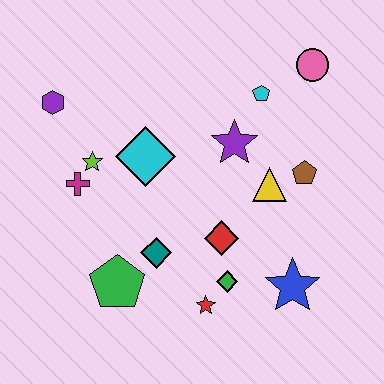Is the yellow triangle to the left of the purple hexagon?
No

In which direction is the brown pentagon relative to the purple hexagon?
The brown pentagon is to the right of the purple hexagon.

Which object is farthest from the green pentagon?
The pink circle is farthest from the green pentagon.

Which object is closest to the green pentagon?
The teal diamond is closest to the green pentagon.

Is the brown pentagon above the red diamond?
Yes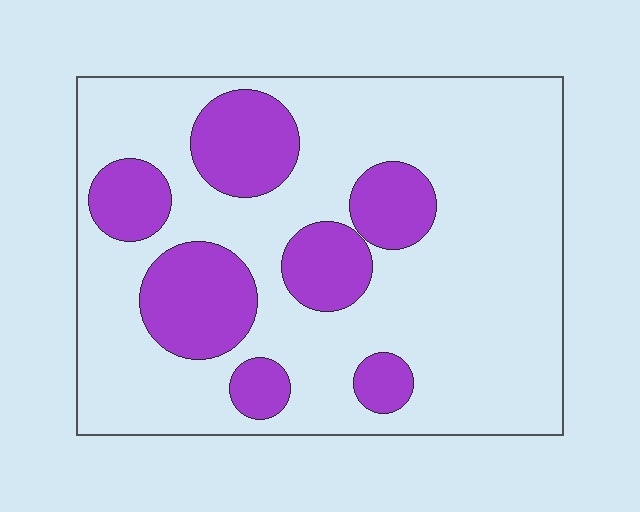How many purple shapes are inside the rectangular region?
7.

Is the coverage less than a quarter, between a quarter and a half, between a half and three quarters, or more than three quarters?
Between a quarter and a half.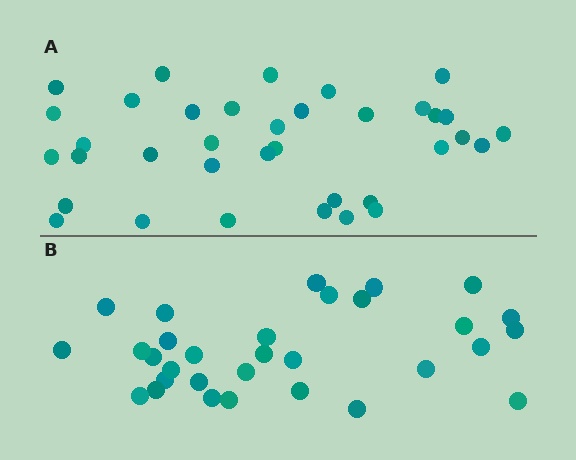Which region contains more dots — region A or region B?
Region A (the top region) has more dots.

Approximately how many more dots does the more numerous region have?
Region A has about 5 more dots than region B.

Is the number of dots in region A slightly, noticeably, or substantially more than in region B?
Region A has only slightly more — the two regions are fairly close. The ratio is roughly 1.2 to 1.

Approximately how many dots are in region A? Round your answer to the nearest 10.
About 40 dots. (The exact count is 36, which rounds to 40.)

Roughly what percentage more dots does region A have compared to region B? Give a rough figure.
About 15% more.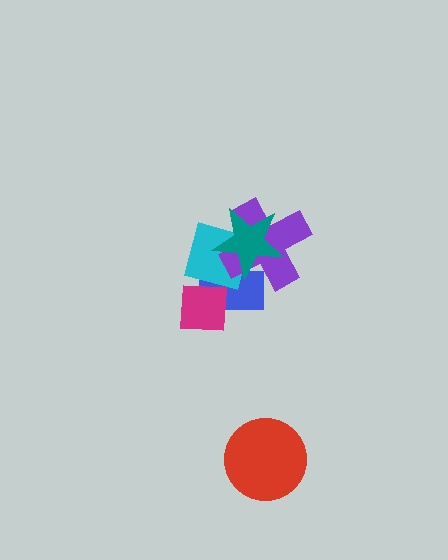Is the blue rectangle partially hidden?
Yes, it is partially covered by another shape.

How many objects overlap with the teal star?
3 objects overlap with the teal star.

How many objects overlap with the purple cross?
3 objects overlap with the purple cross.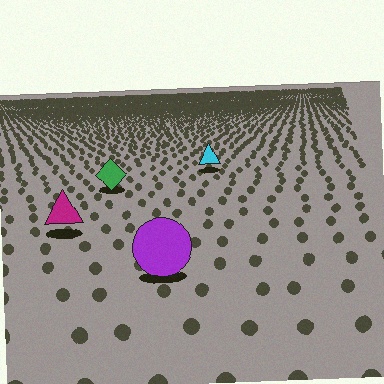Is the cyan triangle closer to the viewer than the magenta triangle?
No. The magenta triangle is closer — you can tell from the texture gradient: the ground texture is coarser near it.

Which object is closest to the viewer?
The purple circle is closest. The texture marks near it are larger and more spread out.